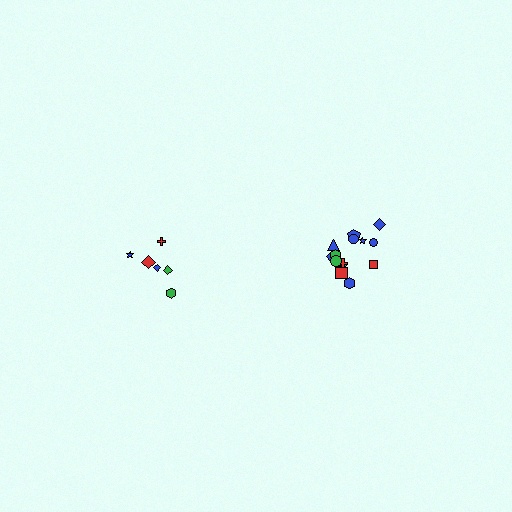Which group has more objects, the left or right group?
The right group.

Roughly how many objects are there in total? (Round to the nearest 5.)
Roughly 20 objects in total.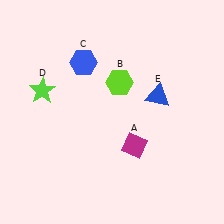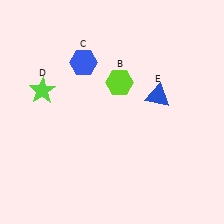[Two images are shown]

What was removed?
The magenta diamond (A) was removed in Image 2.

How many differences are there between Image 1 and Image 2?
There is 1 difference between the two images.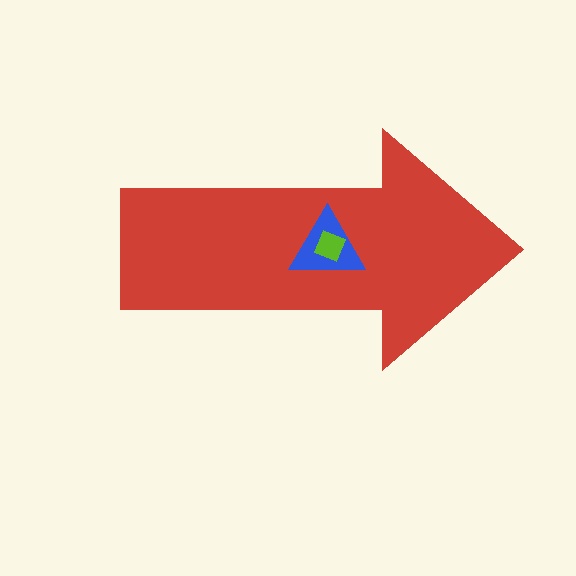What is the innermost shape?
The lime diamond.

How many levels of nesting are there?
3.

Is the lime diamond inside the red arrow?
Yes.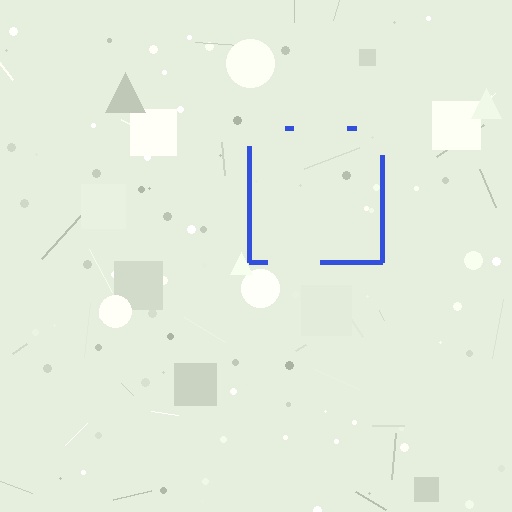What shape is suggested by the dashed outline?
The dashed outline suggests a square.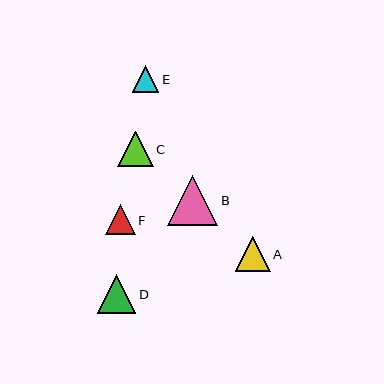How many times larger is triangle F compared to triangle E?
Triangle F is approximately 1.1 times the size of triangle E.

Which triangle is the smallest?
Triangle E is the smallest with a size of approximately 27 pixels.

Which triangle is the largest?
Triangle B is the largest with a size of approximately 50 pixels.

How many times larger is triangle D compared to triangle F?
Triangle D is approximately 1.3 times the size of triangle F.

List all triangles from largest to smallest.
From largest to smallest: B, D, C, A, F, E.